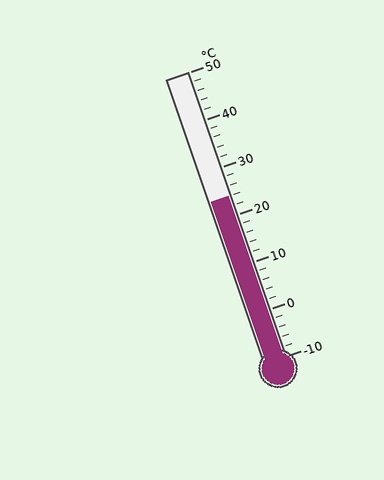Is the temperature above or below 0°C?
The temperature is above 0°C.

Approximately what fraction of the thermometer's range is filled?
The thermometer is filled to approximately 55% of its range.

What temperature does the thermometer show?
The thermometer shows approximately 24°C.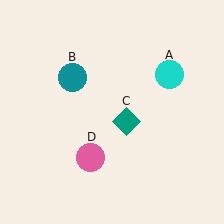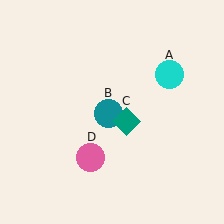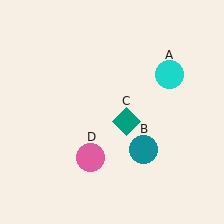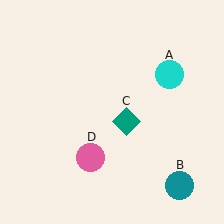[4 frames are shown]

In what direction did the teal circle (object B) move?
The teal circle (object B) moved down and to the right.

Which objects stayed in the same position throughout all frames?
Cyan circle (object A) and teal diamond (object C) and pink circle (object D) remained stationary.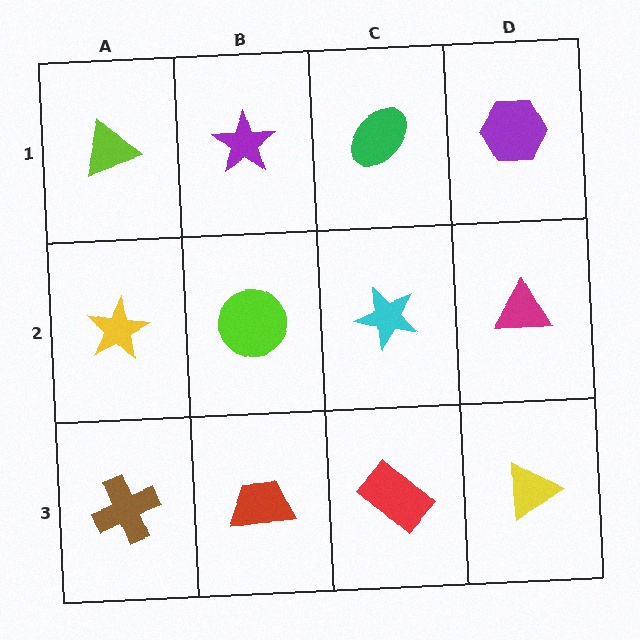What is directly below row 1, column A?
A yellow star.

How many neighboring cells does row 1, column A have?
2.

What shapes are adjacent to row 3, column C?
A cyan star (row 2, column C), a red trapezoid (row 3, column B), a yellow triangle (row 3, column D).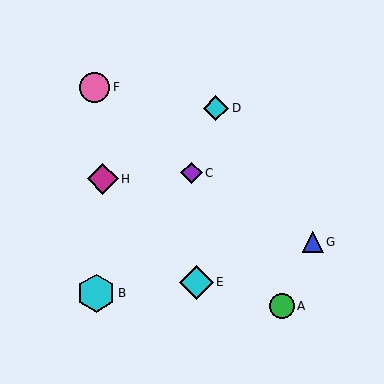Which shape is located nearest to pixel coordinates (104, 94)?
The pink circle (labeled F) at (95, 87) is nearest to that location.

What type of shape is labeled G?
Shape G is a blue triangle.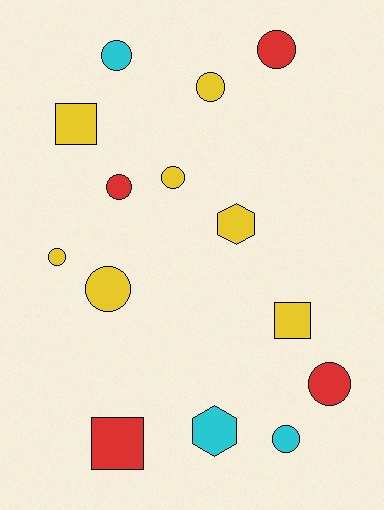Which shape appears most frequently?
Circle, with 9 objects.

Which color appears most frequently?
Yellow, with 7 objects.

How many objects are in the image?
There are 14 objects.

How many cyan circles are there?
There are 2 cyan circles.